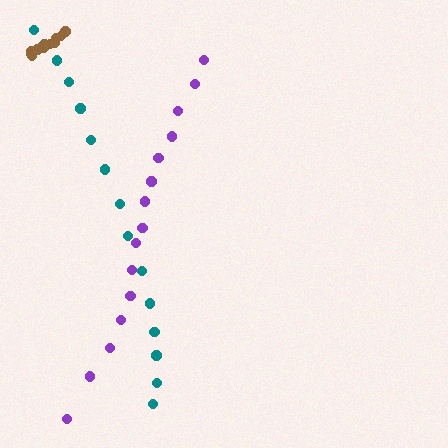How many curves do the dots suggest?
There are 3 distinct paths.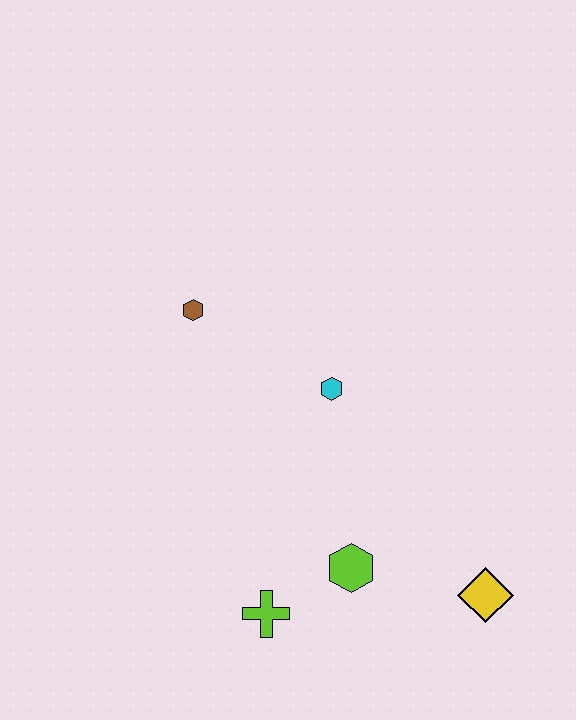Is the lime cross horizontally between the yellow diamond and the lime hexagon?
No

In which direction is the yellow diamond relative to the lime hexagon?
The yellow diamond is to the right of the lime hexagon.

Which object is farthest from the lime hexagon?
The brown hexagon is farthest from the lime hexagon.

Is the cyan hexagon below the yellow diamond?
No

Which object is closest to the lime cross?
The lime hexagon is closest to the lime cross.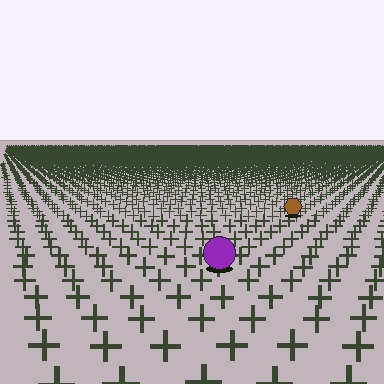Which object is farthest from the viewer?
The brown hexagon is farthest from the viewer. It appears smaller and the ground texture around it is denser.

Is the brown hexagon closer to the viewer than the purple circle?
No. The purple circle is closer — you can tell from the texture gradient: the ground texture is coarser near it.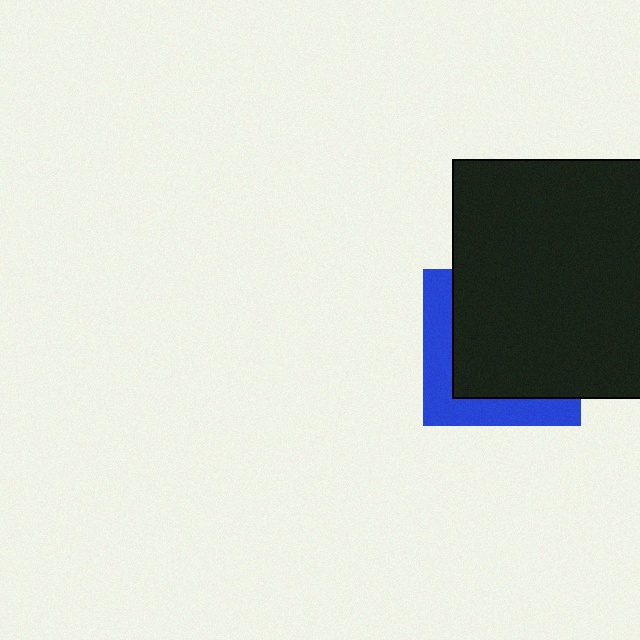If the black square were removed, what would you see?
You would see the complete blue square.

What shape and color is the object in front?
The object in front is a black square.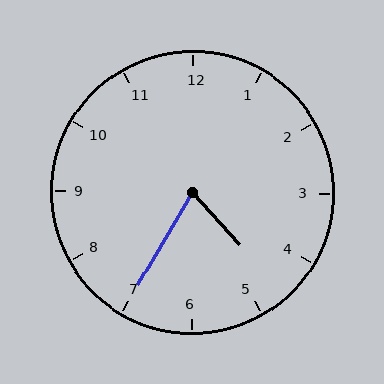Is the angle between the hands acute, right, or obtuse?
It is acute.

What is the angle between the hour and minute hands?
Approximately 72 degrees.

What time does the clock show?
4:35.